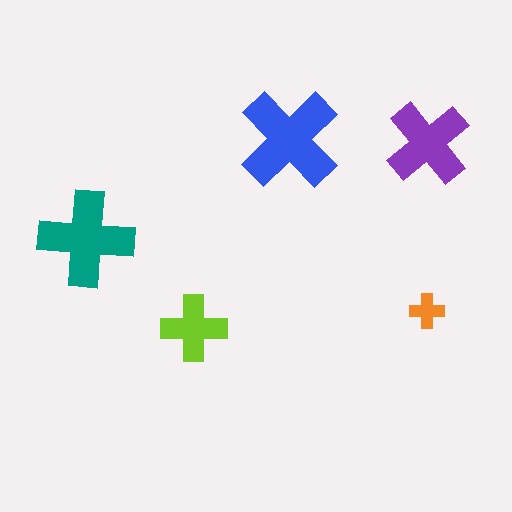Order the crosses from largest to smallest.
the blue one, the teal one, the purple one, the lime one, the orange one.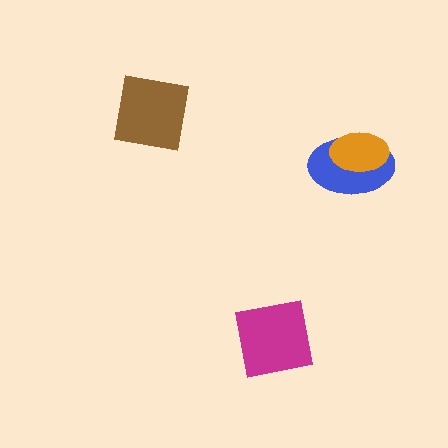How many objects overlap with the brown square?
0 objects overlap with the brown square.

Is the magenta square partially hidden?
No, no other shape covers it.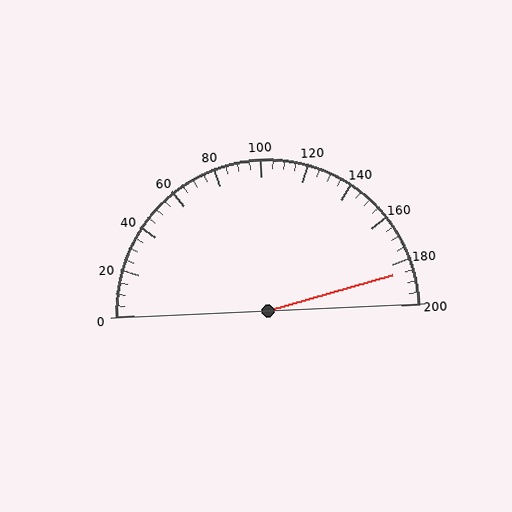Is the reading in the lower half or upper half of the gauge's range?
The reading is in the upper half of the range (0 to 200).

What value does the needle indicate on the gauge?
The needle indicates approximately 185.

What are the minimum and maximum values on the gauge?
The gauge ranges from 0 to 200.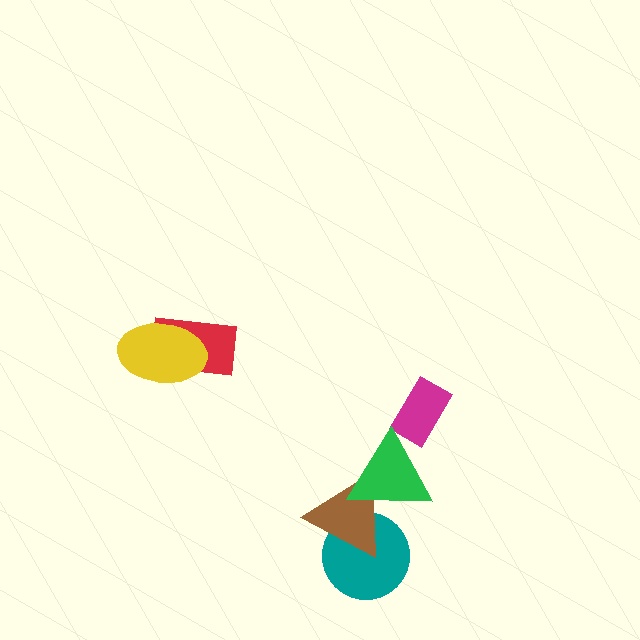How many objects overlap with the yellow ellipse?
1 object overlaps with the yellow ellipse.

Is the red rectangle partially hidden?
Yes, it is partially covered by another shape.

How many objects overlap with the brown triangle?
2 objects overlap with the brown triangle.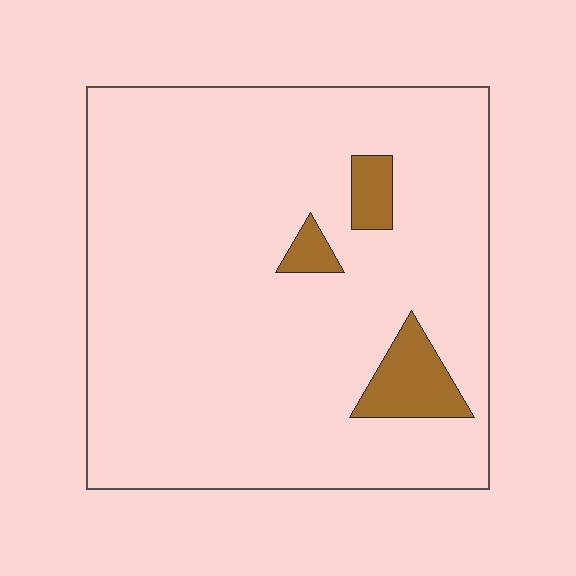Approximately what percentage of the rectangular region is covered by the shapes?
Approximately 5%.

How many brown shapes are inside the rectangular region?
3.